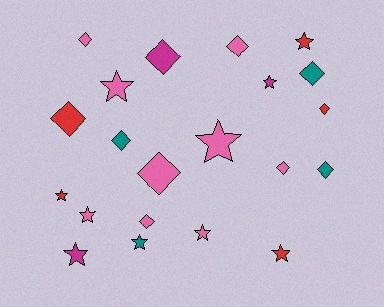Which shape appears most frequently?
Diamond, with 11 objects.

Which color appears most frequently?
Pink, with 9 objects.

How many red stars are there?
There are 3 red stars.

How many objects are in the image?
There are 21 objects.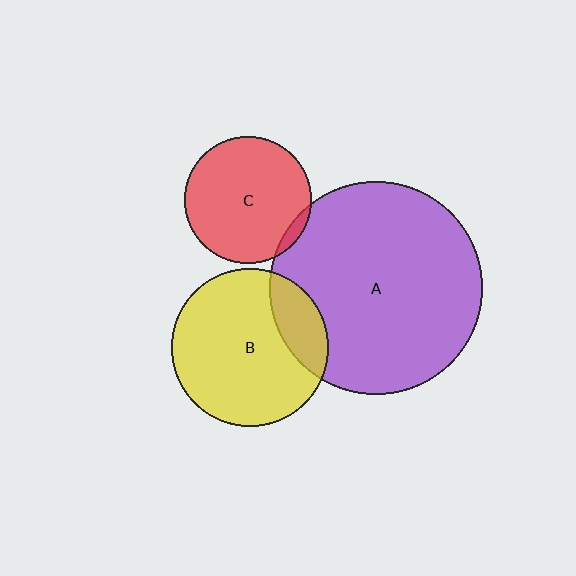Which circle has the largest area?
Circle A (purple).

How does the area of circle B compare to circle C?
Approximately 1.5 times.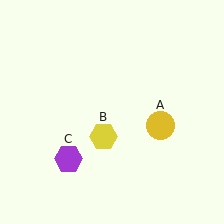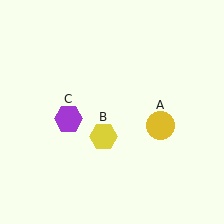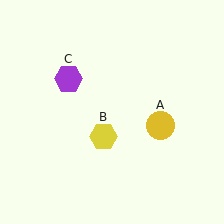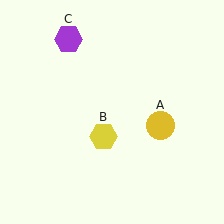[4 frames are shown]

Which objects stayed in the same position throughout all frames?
Yellow circle (object A) and yellow hexagon (object B) remained stationary.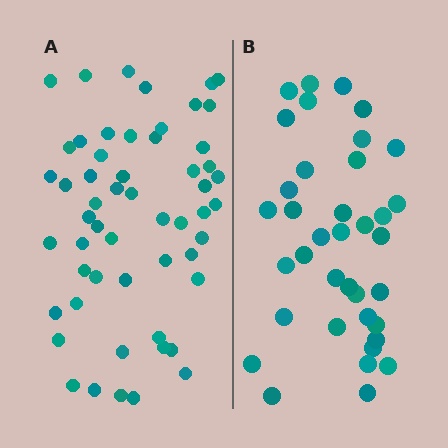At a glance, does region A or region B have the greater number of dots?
Region A (the left region) has more dots.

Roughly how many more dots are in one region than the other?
Region A has approximately 20 more dots than region B.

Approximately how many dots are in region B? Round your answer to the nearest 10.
About 40 dots. (The exact count is 37, which rounds to 40.)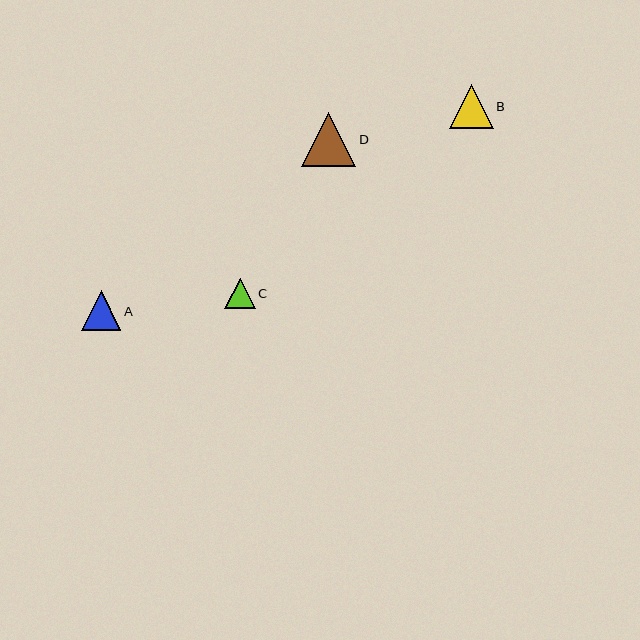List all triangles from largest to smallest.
From largest to smallest: D, B, A, C.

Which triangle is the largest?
Triangle D is the largest with a size of approximately 55 pixels.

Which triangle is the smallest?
Triangle C is the smallest with a size of approximately 31 pixels.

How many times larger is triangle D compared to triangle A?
Triangle D is approximately 1.4 times the size of triangle A.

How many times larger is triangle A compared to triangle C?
Triangle A is approximately 1.3 times the size of triangle C.